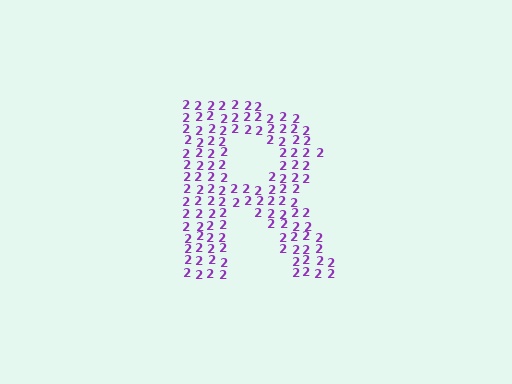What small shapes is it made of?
It is made of small digit 2's.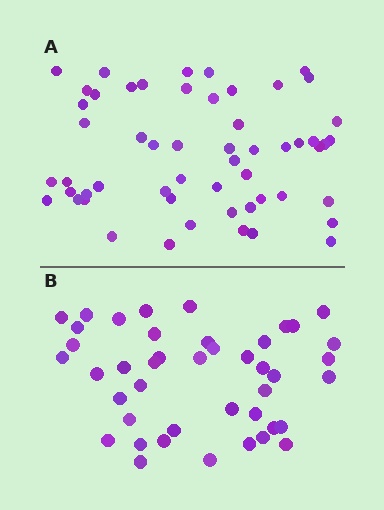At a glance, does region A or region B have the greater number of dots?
Region A (the top region) has more dots.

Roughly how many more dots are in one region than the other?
Region A has roughly 12 or so more dots than region B.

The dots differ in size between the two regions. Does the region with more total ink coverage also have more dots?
No. Region B has more total ink coverage because its dots are larger, but region A actually contains more individual dots. Total area can be misleading — the number of items is what matters here.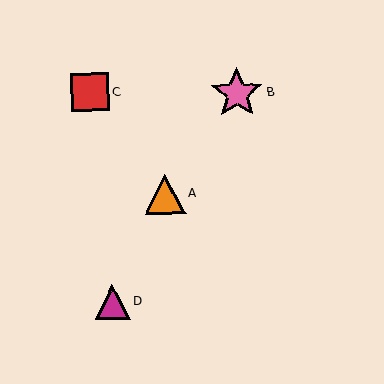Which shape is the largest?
The pink star (labeled B) is the largest.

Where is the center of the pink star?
The center of the pink star is at (237, 93).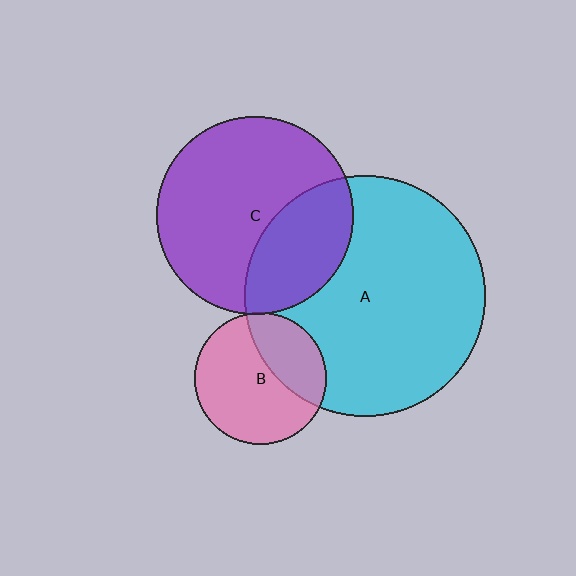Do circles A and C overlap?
Yes.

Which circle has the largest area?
Circle A (cyan).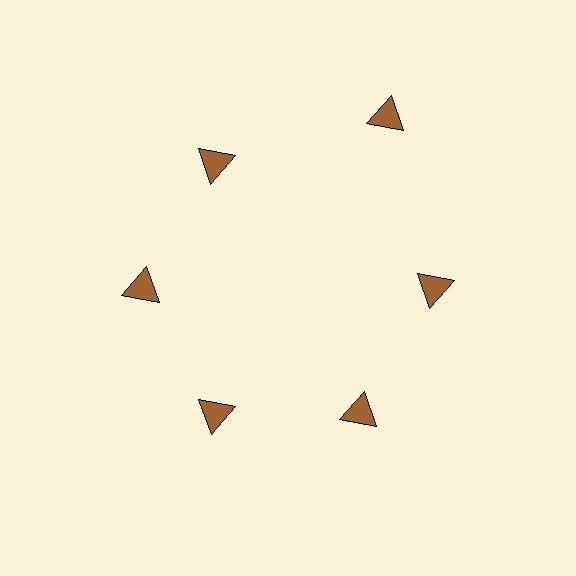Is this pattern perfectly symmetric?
No. The 6 brown triangles are arranged in a ring, but one element near the 1 o'clock position is pushed outward from the center, breaking the 6-fold rotational symmetry.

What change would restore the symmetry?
The symmetry would be restored by moving it inward, back onto the ring so that all 6 triangles sit at equal angles and equal distance from the center.